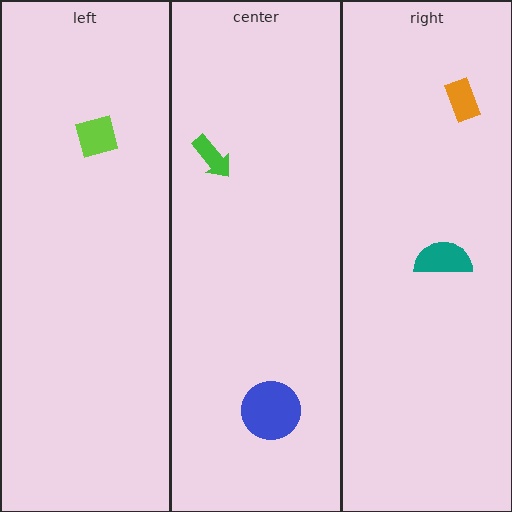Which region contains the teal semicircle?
The right region.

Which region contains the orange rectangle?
The right region.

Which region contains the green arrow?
The center region.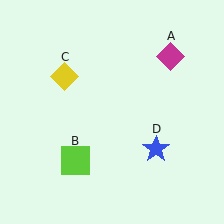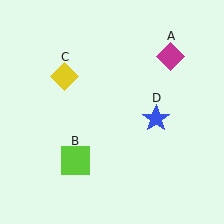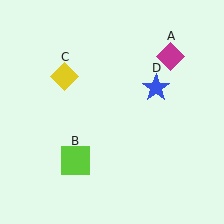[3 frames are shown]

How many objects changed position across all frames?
1 object changed position: blue star (object D).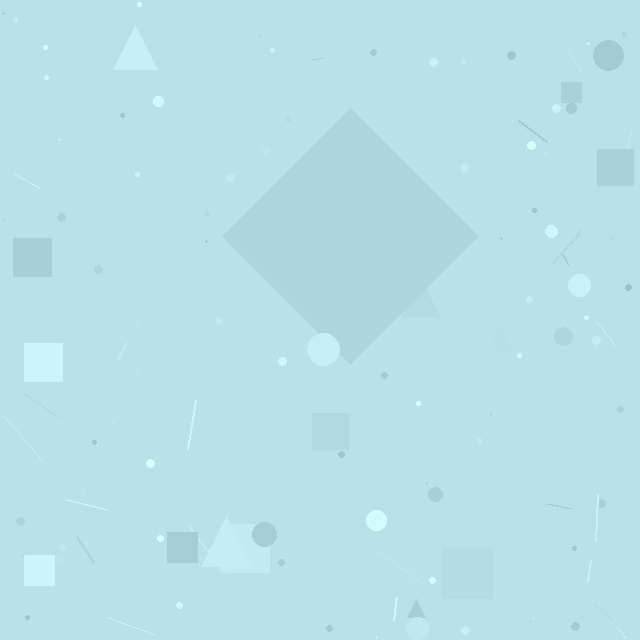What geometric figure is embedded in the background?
A diamond is embedded in the background.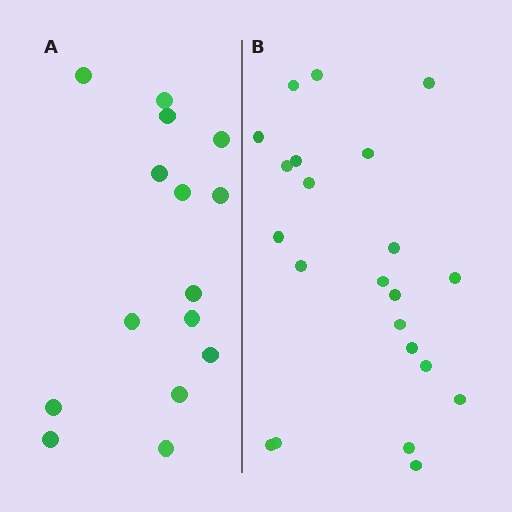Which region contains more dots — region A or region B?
Region B (the right region) has more dots.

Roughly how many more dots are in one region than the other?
Region B has roughly 8 or so more dots than region A.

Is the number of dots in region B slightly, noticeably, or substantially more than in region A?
Region B has substantially more. The ratio is roughly 1.5 to 1.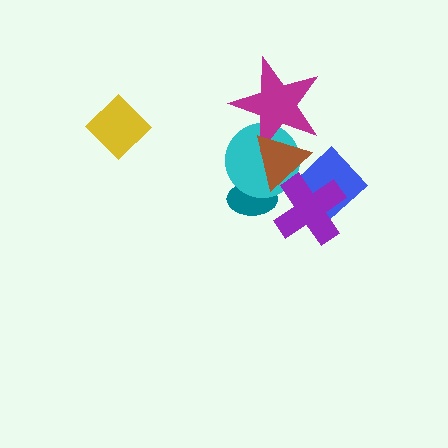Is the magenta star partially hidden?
Yes, it is partially covered by another shape.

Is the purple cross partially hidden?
No, no other shape covers it.